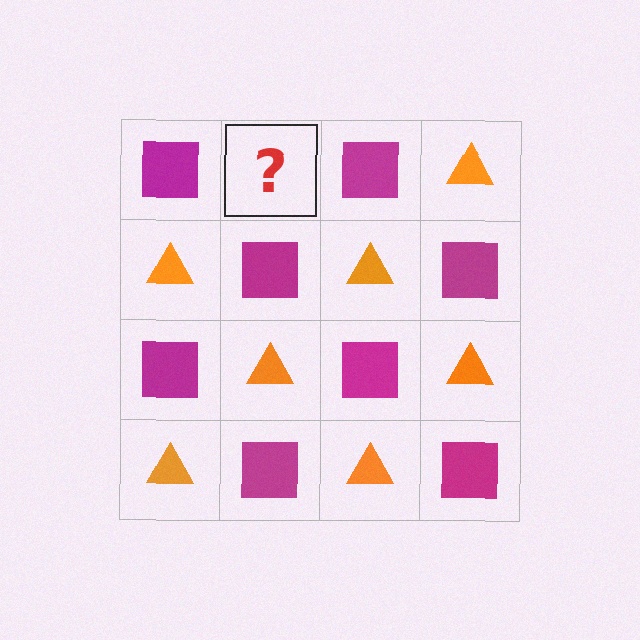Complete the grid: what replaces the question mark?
The question mark should be replaced with an orange triangle.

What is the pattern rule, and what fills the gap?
The rule is that it alternates magenta square and orange triangle in a checkerboard pattern. The gap should be filled with an orange triangle.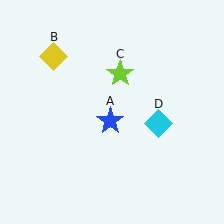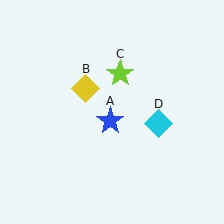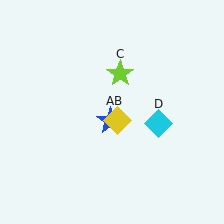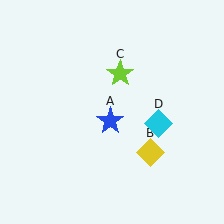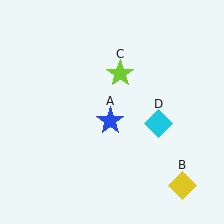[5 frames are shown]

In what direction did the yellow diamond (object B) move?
The yellow diamond (object B) moved down and to the right.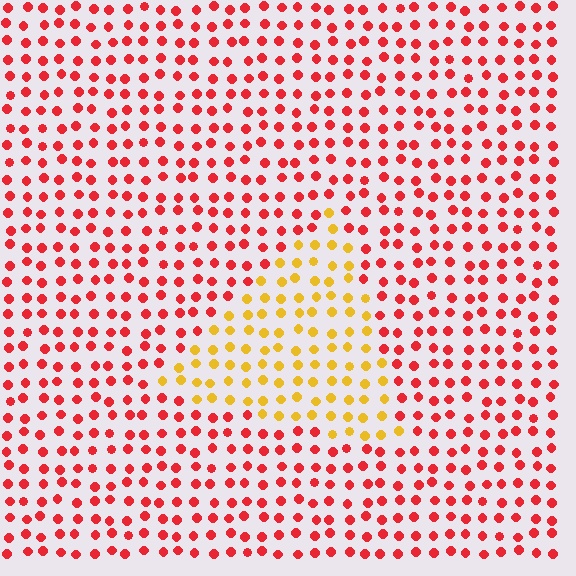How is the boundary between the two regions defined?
The boundary is defined purely by a slight shift in hue (about 50 degrees). Spacing, size, and orientation are identical on both sides.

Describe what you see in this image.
The image is filled with small red elements in a uniform arrangement. A triangle-shaped region is visible where the elements are tinted to a slightly different hue, forming a subtle color boundary.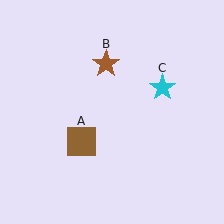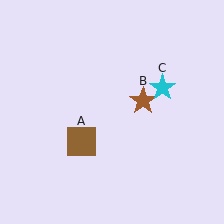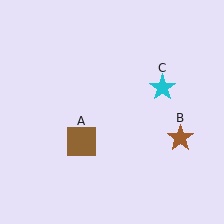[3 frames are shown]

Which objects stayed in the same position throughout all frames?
Brown square (object A) and cyan star (object C) remained stationary.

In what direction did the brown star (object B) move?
The brown star (object B) moved down and to the right.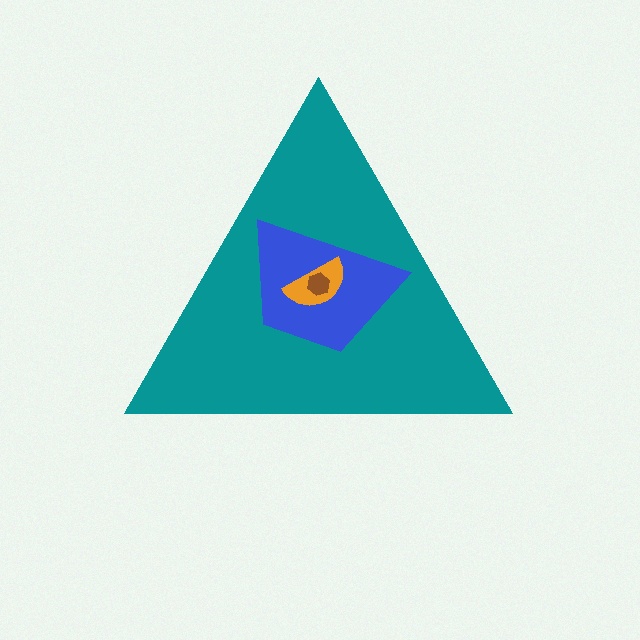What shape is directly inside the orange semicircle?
The brown hexagon.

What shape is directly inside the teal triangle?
The blue trapezoid.